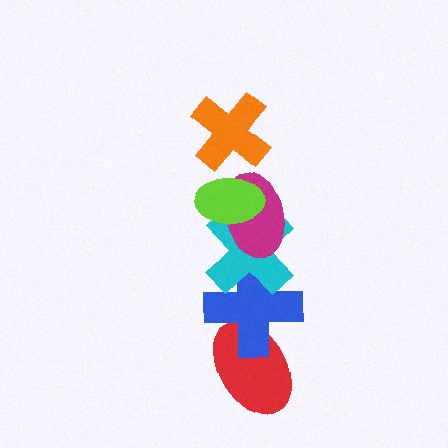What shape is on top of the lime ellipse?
The orange cross is on top of the lime ellipse.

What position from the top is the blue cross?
The blue cross is 5th from the top.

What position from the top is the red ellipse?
The red ellipse is 6th from the top.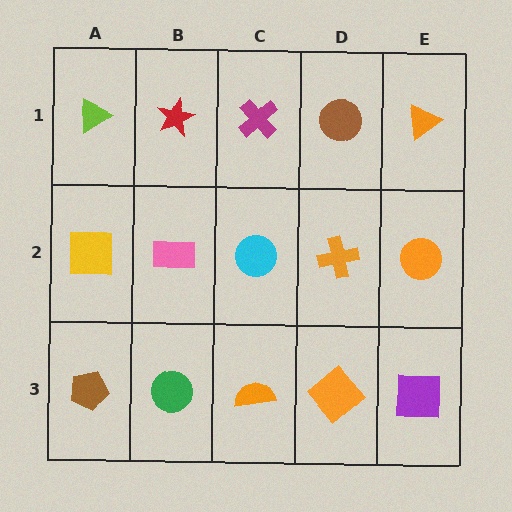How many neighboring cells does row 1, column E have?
2.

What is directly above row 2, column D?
A brown circle.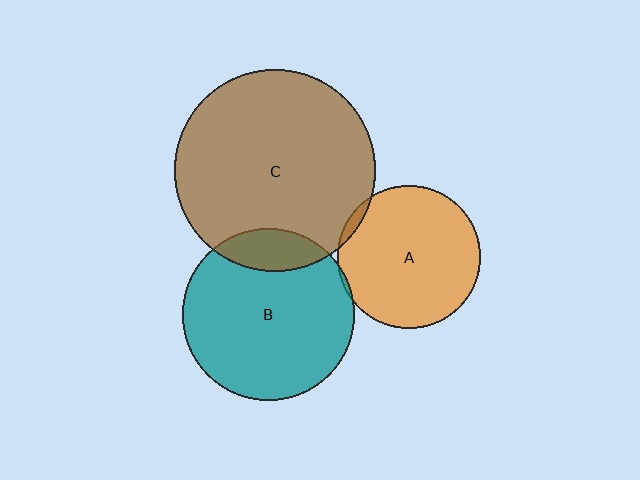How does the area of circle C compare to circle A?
Approximately 2.0 times.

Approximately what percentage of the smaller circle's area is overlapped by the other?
Approximately 15%.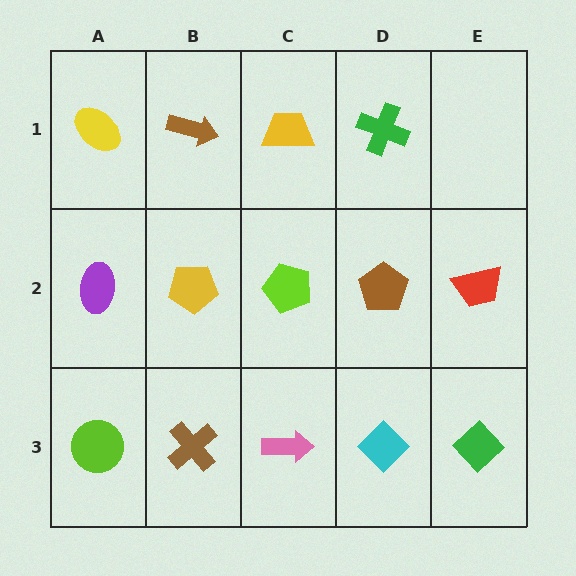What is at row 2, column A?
A purple ellipse.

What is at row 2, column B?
A yellow pentagon.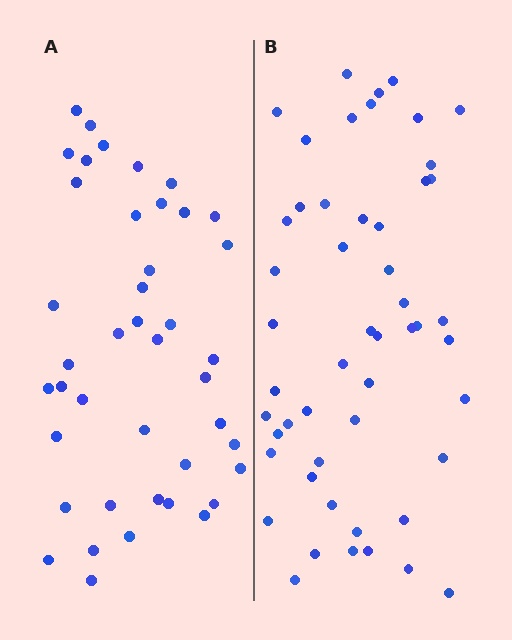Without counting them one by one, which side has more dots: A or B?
Region B (the right region) has more dots.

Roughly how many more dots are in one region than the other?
Region B has roughly 8 or so more dots than region A.